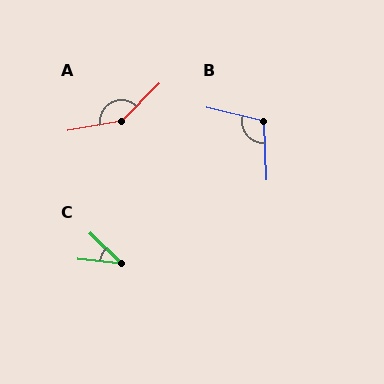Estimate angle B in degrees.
Approximately 106 degrees.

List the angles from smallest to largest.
C (39°), B (106°), A (145°).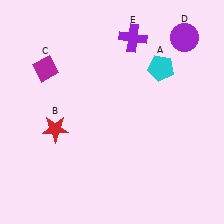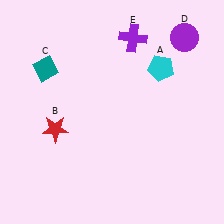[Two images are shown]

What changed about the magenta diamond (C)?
In Image 1, C is magenta. In Image 2, it changed to teal.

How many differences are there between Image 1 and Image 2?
There is 1 difference between the two images.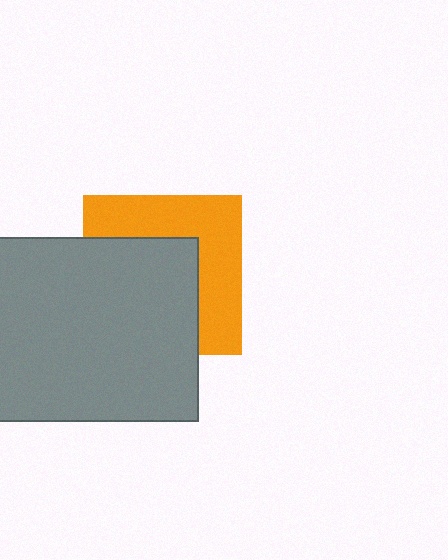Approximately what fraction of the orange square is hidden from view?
Roughly 54% of the orange square is hidden behind the gray rectangle.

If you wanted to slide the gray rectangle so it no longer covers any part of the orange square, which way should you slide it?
Slide it toward the lower-left — that is the most direct way to separate the two shapes.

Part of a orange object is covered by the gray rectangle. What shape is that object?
It is a square.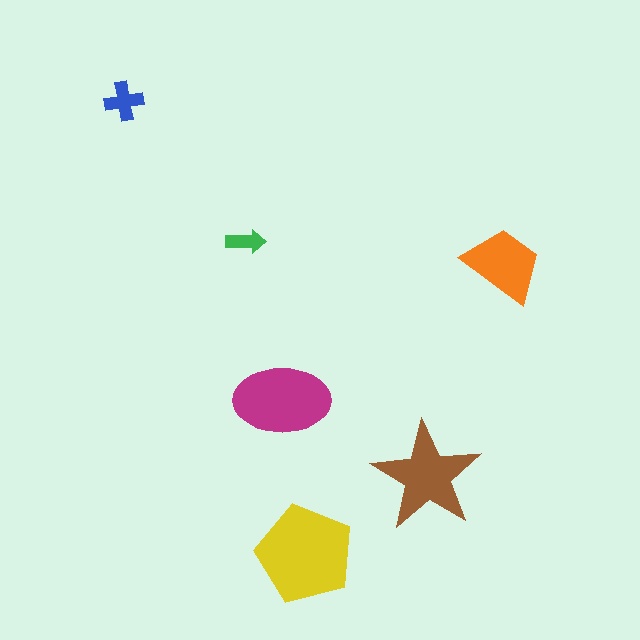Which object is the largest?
The yellow pentagon.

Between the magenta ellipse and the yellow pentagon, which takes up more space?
The yellow pentagon.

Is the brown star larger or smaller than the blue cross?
Larger.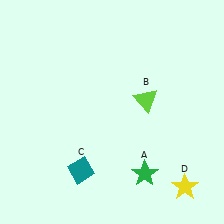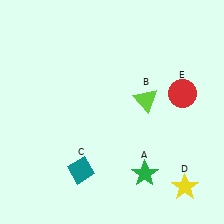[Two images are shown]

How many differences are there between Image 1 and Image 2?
There is 1 difference between the two images.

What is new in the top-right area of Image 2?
A red circle (E) was added in the top-right area of Image 2.